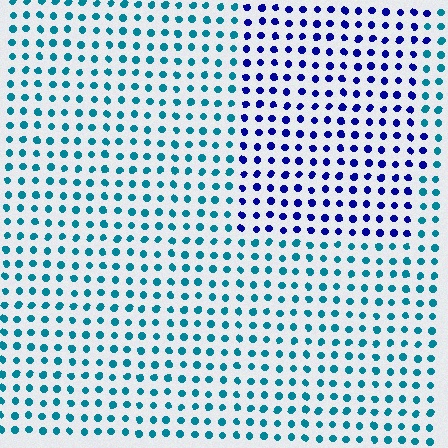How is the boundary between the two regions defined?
The boundary is defined purely by a slight shift in hue (about 51 degrees). Spacing, size, and orientation are identical on both sides.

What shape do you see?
I see a rectangle.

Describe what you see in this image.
The image is filled with small teal elements in a uniform arrangement. A rectangle-shaped region is visible where the elements are tinted to a slightly different hue, forming a subtle color boundary.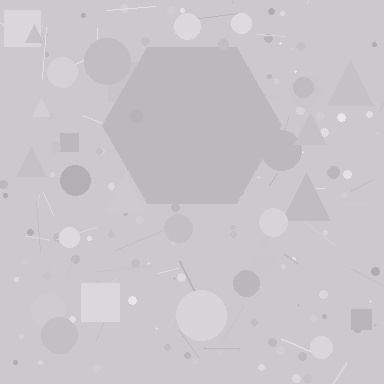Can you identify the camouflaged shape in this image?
The camouflaged shape is a hexagon.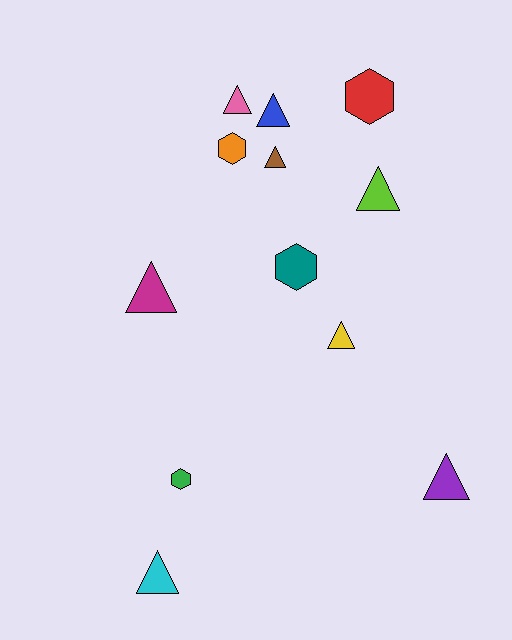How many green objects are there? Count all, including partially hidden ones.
There is 1 green object.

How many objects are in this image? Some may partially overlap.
There are 12 objects.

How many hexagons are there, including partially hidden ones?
There are 4 hexagons.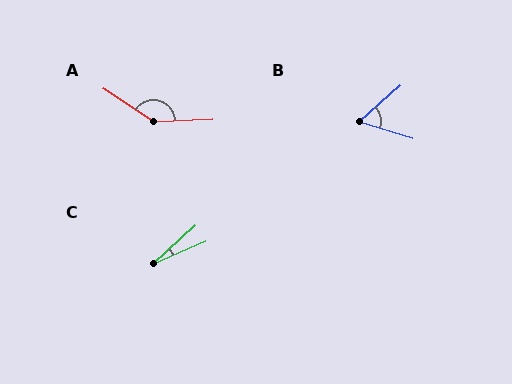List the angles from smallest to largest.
C (19°), B (58°), A (144°).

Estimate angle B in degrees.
Approximately 58 degrees.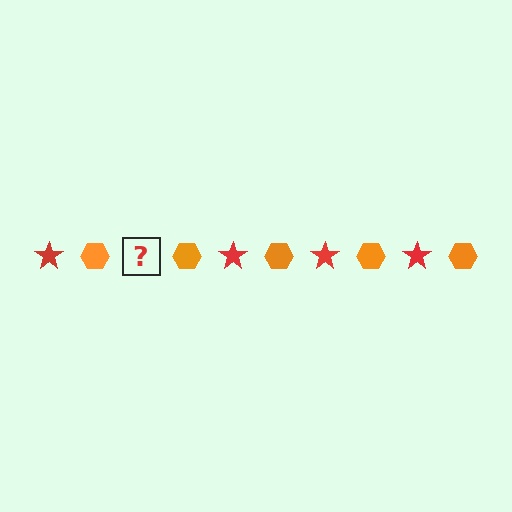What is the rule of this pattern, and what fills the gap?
The rule is that the pattern alternates between red star and orange hexagon. The gap should be filled with a red star.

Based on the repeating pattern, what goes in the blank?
The blank should be a red star.